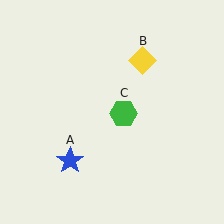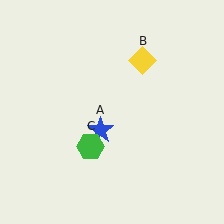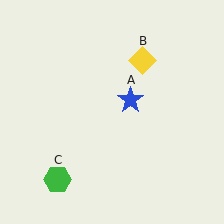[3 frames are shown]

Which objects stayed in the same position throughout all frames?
Yellow diamond (object B) remained stationary.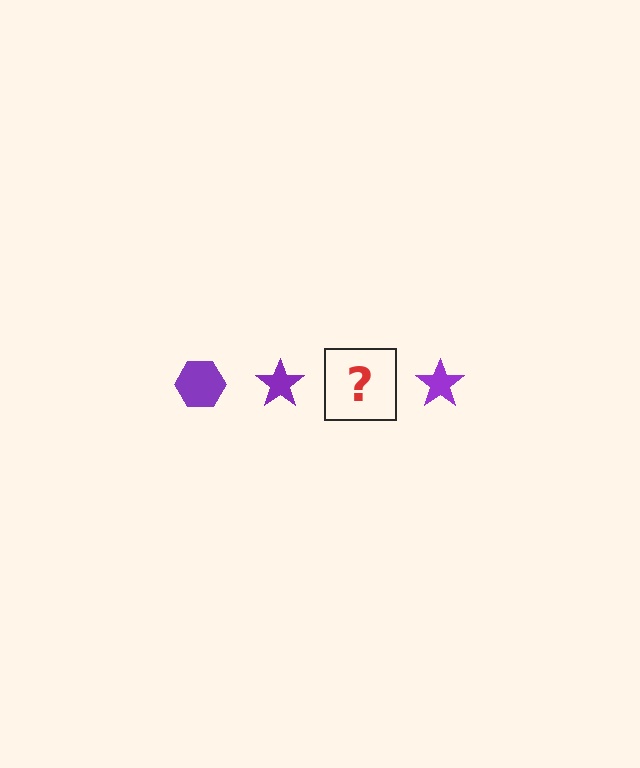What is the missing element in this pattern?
The missing element is a purple hexagon.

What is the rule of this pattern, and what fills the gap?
The rule is that the pattern cycles through hexagon, star shapes in purple. The gap should be filled with a purple hexagon.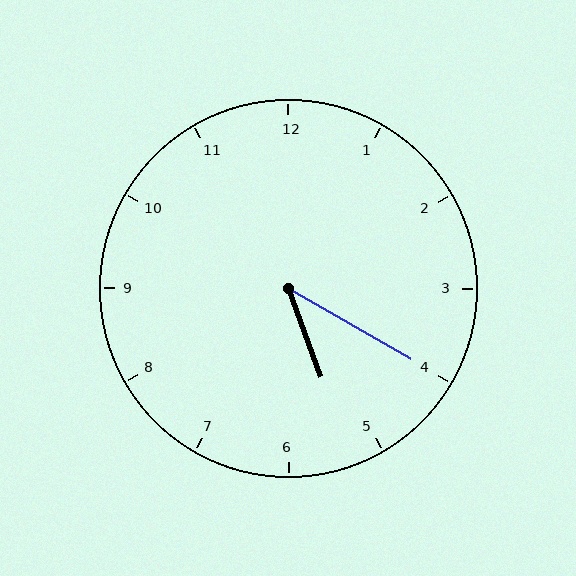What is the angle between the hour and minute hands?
Approximately 40 degrees.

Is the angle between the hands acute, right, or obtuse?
It is acute.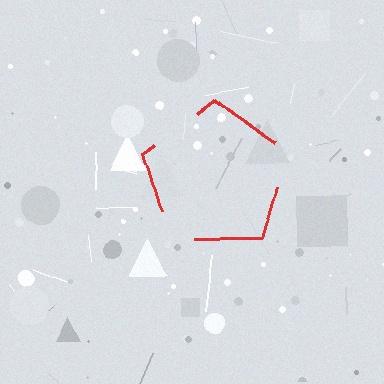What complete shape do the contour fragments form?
The contour fragments form a pentagon.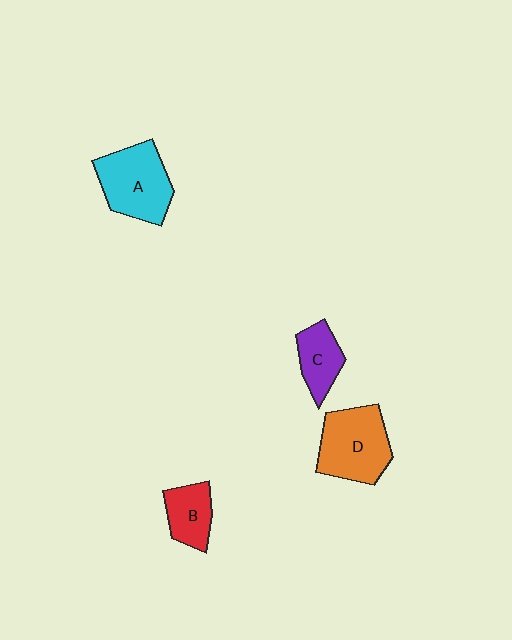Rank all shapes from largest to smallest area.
From largest to smallest: D (orange), A (cyan), B (red), C (purple).